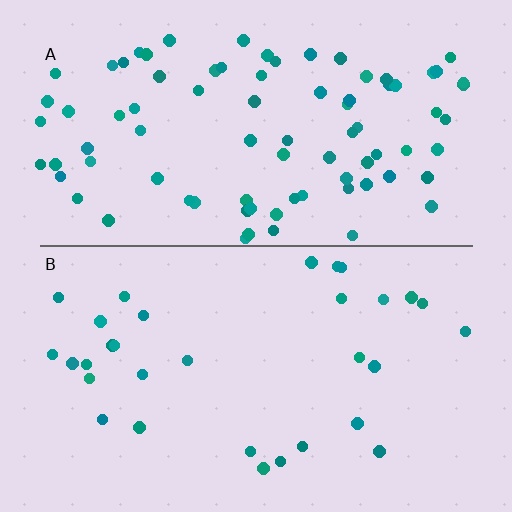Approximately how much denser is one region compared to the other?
Approximately 2.7× — region A over region B.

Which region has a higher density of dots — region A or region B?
A (the top).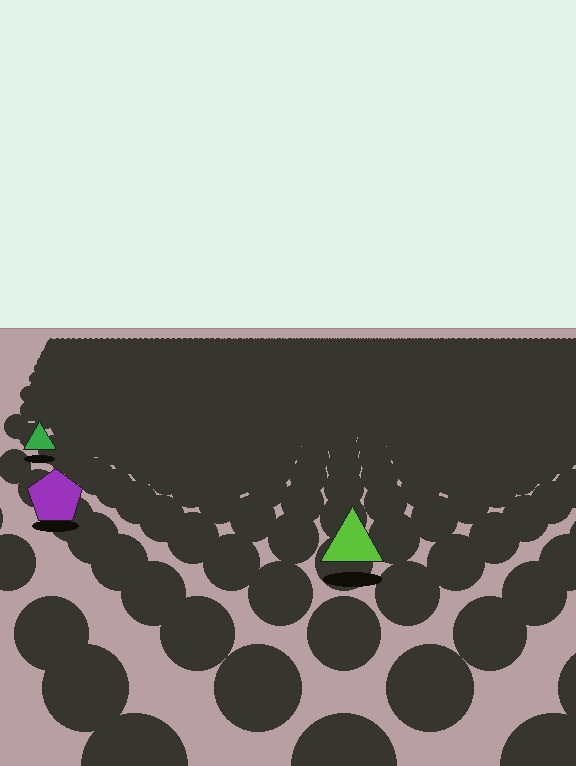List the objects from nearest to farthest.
From nearest to farthest: the lime triangle, the purple pentagon, the green triangle.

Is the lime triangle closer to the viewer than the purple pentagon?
Yes. The lime triangle is closer — you can tell from the texture gradient: the ground texture is coarser near it.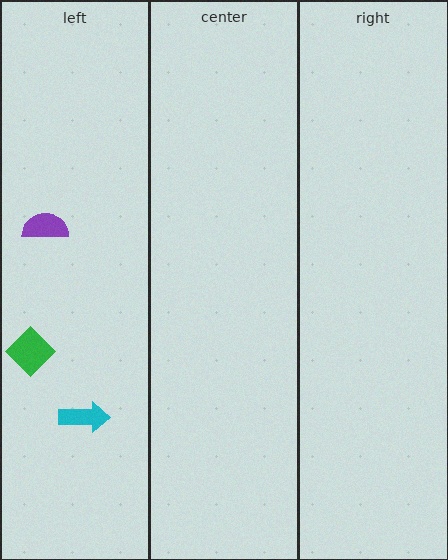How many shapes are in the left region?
3.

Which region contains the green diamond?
The left region.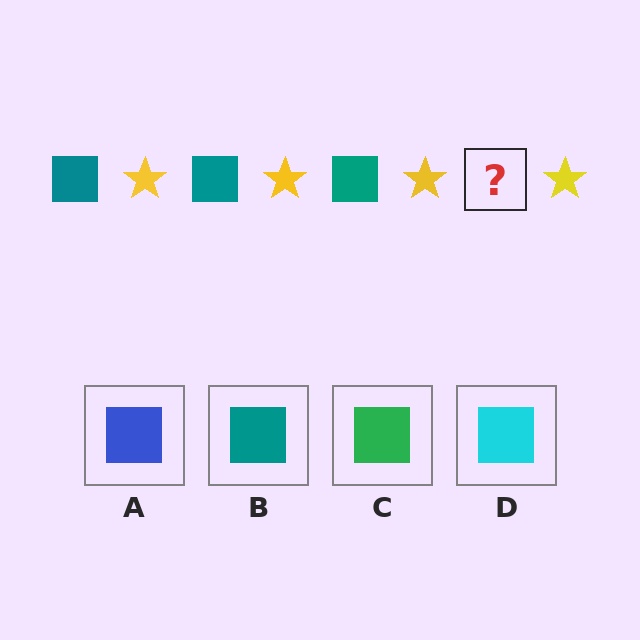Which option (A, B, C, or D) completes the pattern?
B.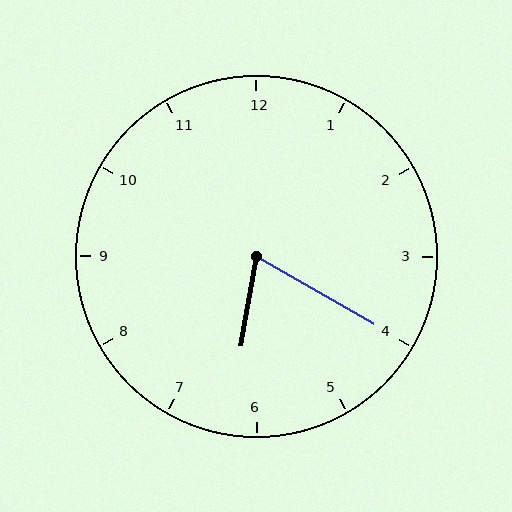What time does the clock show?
6:20.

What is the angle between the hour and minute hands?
Approximately 70 degrees.